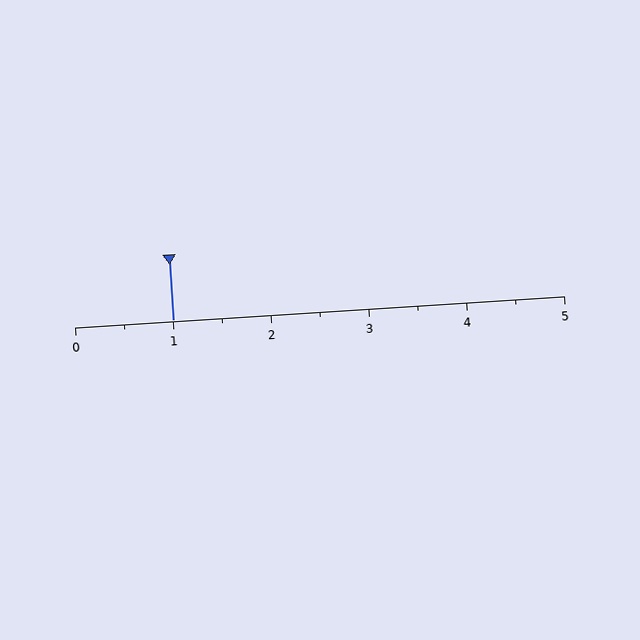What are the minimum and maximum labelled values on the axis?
The axis runs from 0 to 5.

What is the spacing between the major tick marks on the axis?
The major ticks are spaced 1 apart.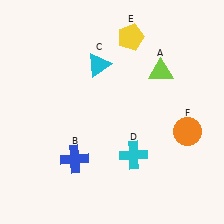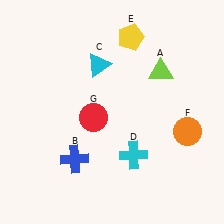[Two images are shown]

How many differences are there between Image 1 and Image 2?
There is 1 difference between the two images.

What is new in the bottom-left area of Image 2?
A red circle (G) was added in the bottom-left area of Image 2.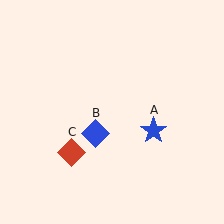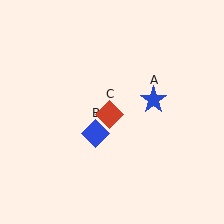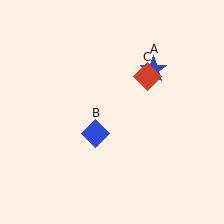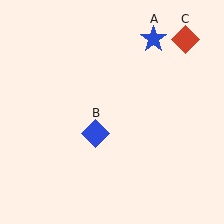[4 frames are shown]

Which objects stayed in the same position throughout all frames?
Blue diamond (object B) remained stationary.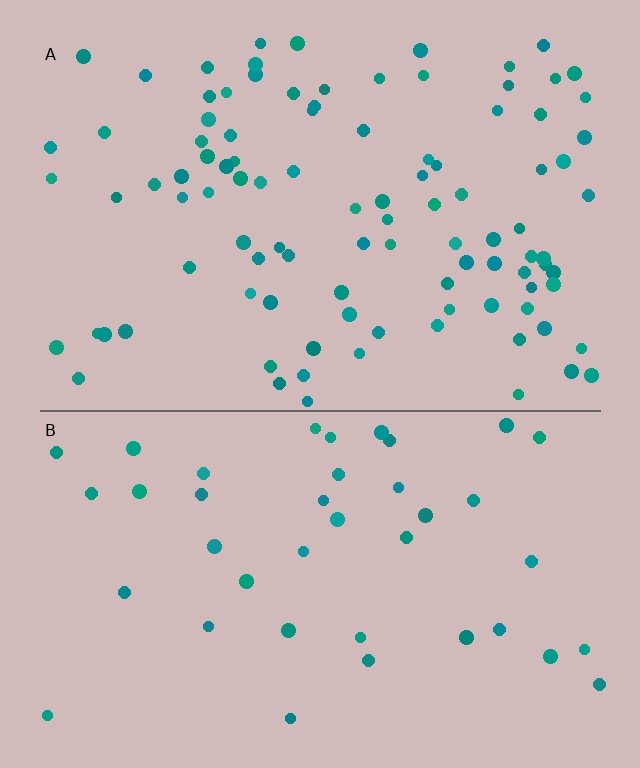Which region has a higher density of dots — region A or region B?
A (the top).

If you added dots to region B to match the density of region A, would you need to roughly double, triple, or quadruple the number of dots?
Approximately double.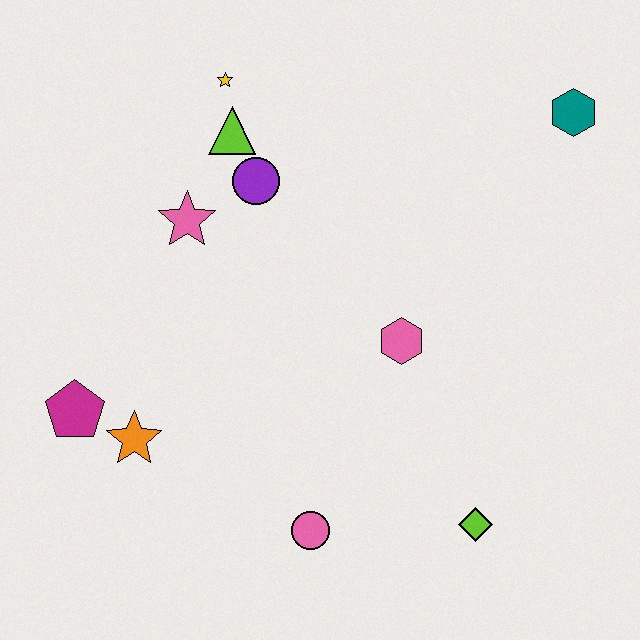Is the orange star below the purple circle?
Yes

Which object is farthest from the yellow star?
The lime diamond is farthest from the yellow star.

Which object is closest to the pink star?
The purple circle is closest to the pink star.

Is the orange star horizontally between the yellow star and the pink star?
No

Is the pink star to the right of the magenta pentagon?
Yes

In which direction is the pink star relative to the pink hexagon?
The pink star is to the left of the pink hexagon.